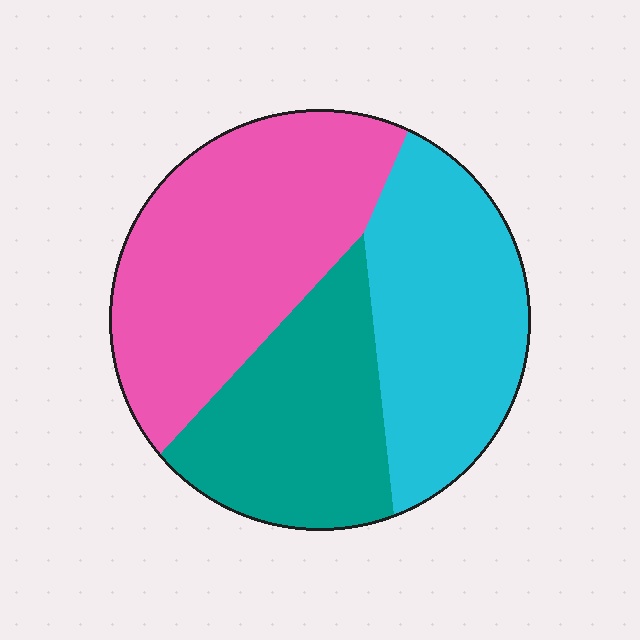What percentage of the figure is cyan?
Cyan covers 32% of the figure.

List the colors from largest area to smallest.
From largest to smallest: pink, cyan, teal.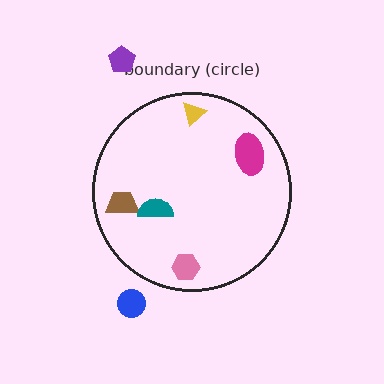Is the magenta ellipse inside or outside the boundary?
Inside.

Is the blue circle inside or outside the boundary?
Outside.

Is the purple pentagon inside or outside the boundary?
Outside.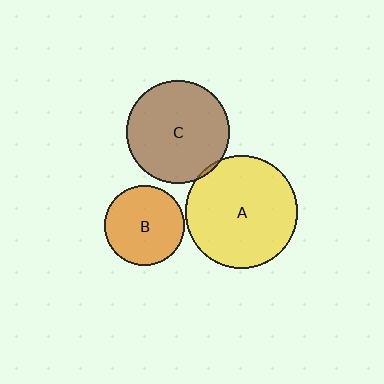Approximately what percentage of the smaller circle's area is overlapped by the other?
Approximately 5%.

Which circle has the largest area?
Circle A (yellow).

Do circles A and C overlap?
Yes.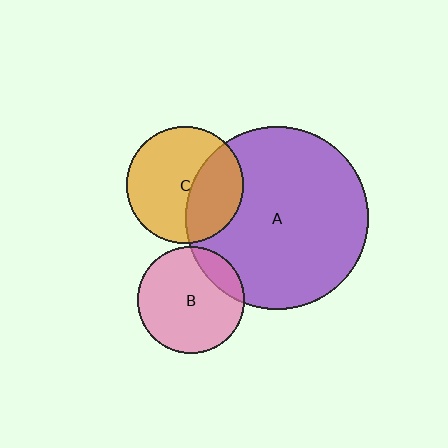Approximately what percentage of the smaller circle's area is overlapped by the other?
Approximately 15%.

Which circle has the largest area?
Circle A (purple).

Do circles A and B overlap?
Yes.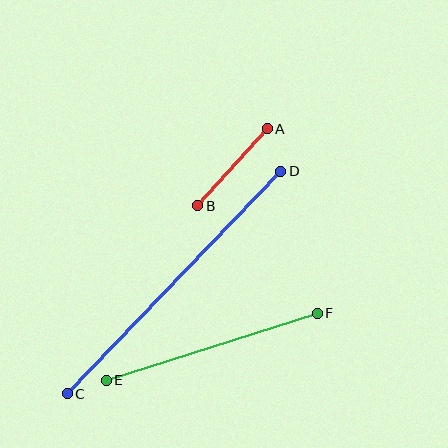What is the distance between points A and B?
The distance is approximately 104 pixels.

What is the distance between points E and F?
The distance is approximately 221 pixels.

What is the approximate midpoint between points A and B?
The midpoint is at approximately (232, 167) pixels.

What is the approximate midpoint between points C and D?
The midpoint is at approximately (174, 283) pixels.